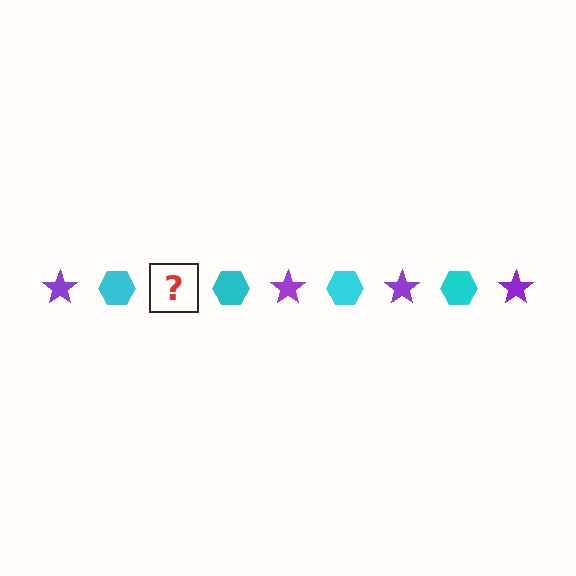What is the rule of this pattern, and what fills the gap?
The rule is that the pattern alternates between purple star and cyan hexagon. The gap should be filled with a purple star.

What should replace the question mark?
The question mark should be replaced with a purple star.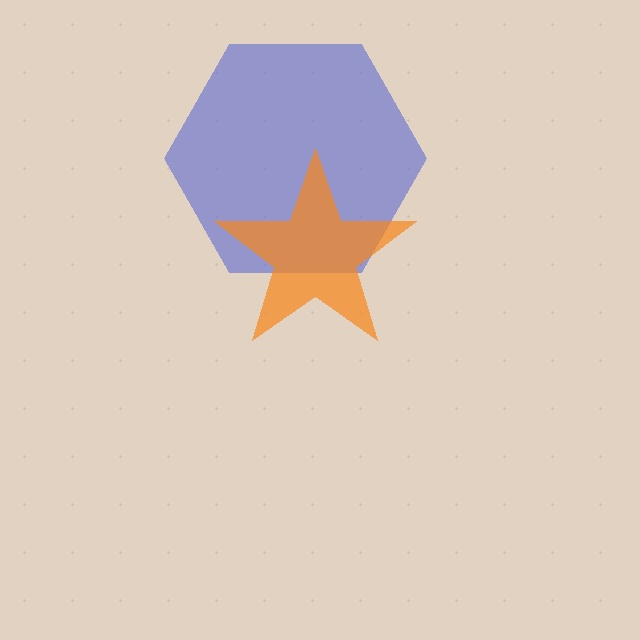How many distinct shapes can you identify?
There are 2 distinct shapes: a blue hexagon, an orange star.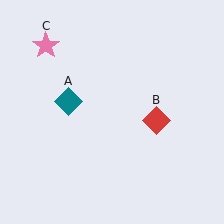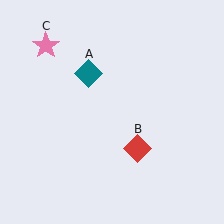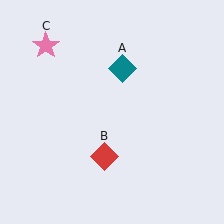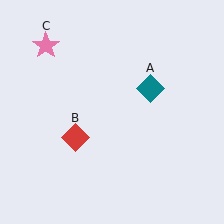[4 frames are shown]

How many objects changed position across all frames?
2 objects changed position: teal diamond (object A), red diamond (object B).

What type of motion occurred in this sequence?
The teal diamond (object A), red diamond (object B) rotated clockwise around the center of the scene.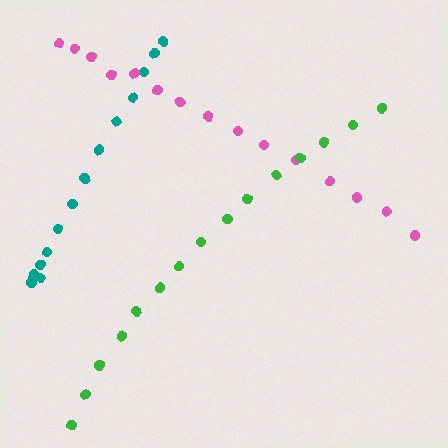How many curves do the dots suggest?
There are 3 distinct paths.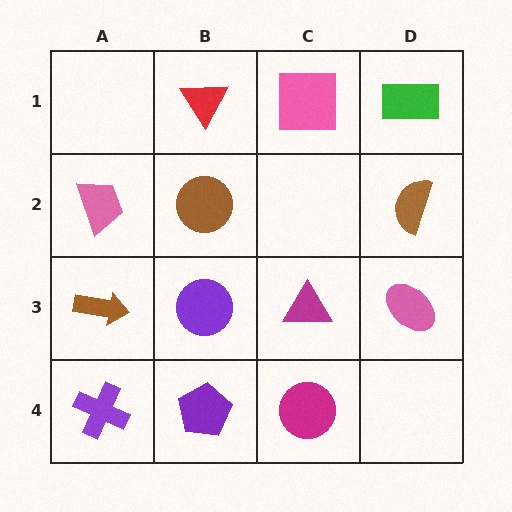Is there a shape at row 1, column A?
No, that cell is empty.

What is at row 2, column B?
A brown circle.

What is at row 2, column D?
A brown semicircle.